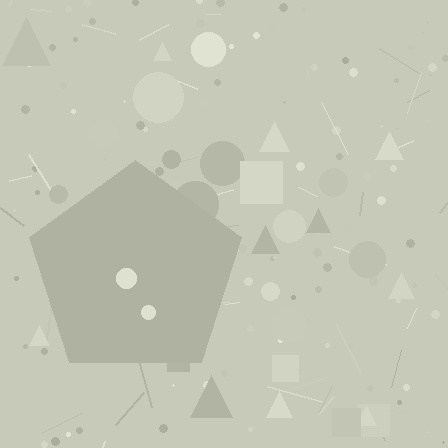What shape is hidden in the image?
A pentagon is hidden in the image.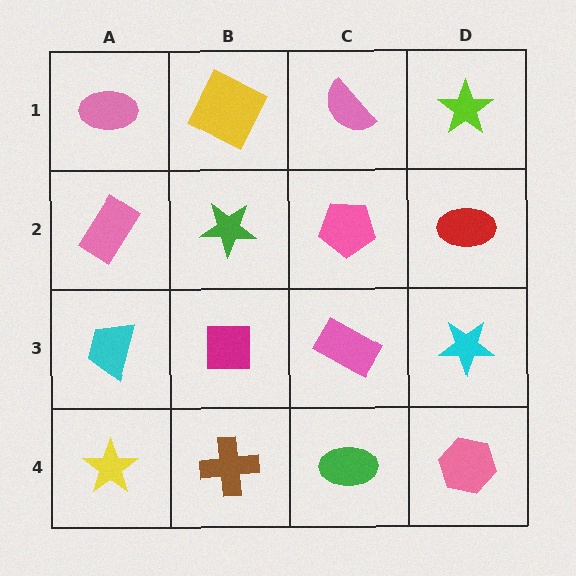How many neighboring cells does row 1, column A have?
2.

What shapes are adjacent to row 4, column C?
A pink rectangle (row 3, column C), a brown cross (row 4, column B), a pink hexagon (row 4, column D).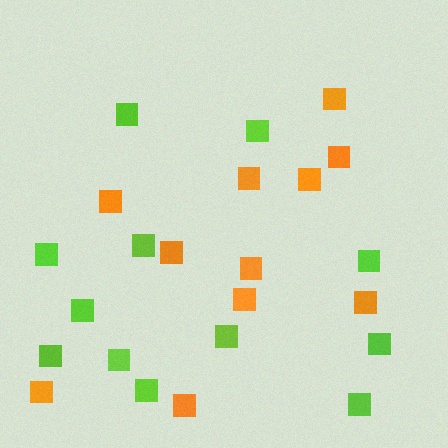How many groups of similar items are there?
There are 2 groups: one group of orange squares (11) and one group of lime squares (12).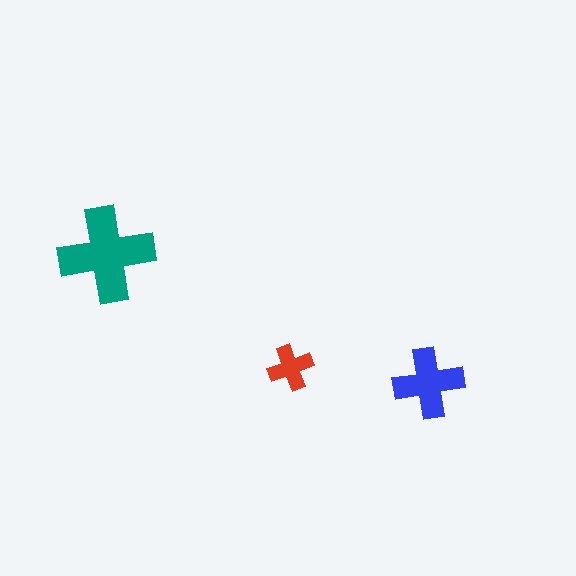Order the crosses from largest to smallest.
the teal one, the blue one, the red one.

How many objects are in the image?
There are 3 objects in the image.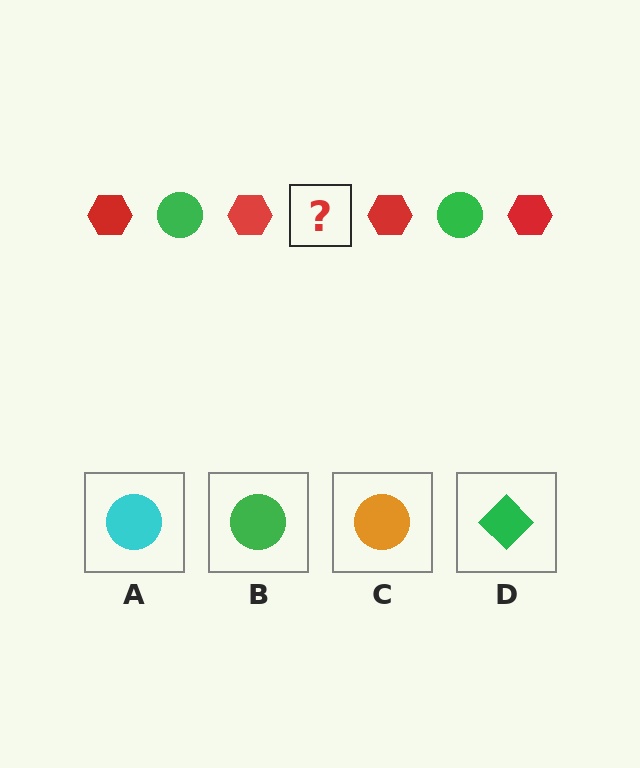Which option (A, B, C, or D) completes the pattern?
B.